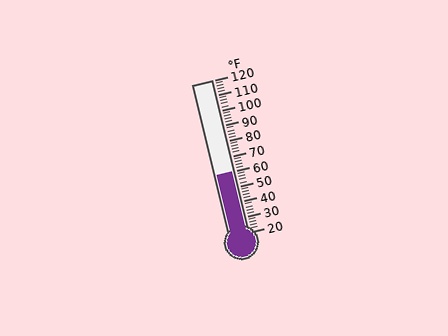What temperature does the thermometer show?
The thermometer shows approximately 60°F.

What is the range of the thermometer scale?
The thermometer scale ranges from 20°F to 120°F.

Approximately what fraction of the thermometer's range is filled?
The thermometer is filled to approximately 40% of its range.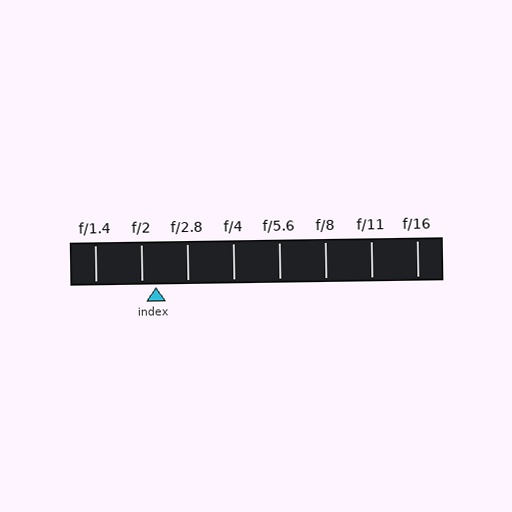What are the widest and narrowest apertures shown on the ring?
The widest aperture shown is f/1.4 and the narrowest is f/16.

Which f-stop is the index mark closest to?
The index mark is closest to f/2.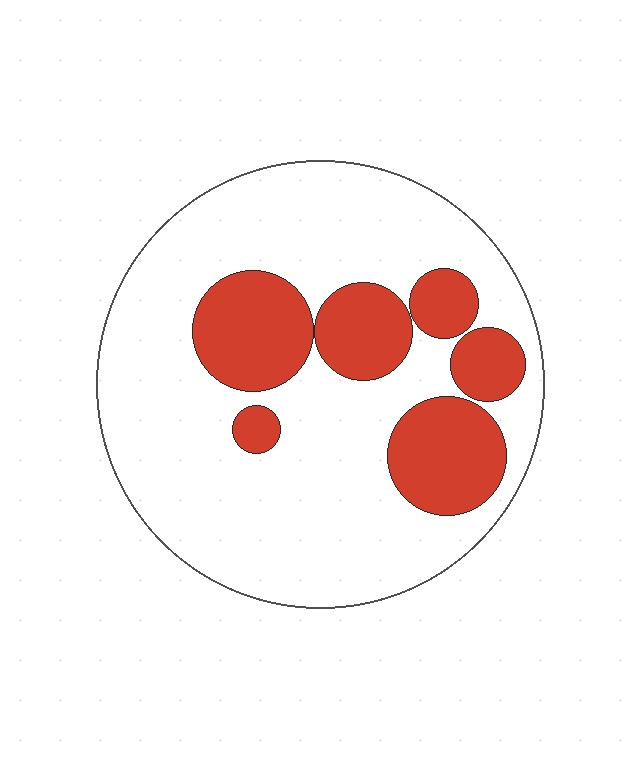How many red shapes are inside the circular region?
6.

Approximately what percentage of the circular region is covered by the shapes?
Approximately 25%.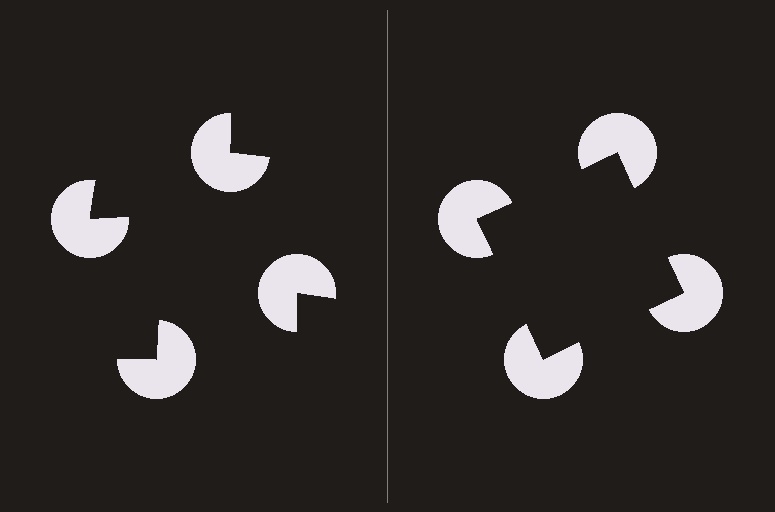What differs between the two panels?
The pac-man discs are positioned identically on both sides; only the wedge orientations differ. On the right they align to a square; on the left they are misaligned.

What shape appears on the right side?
An illusory square.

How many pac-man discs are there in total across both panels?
8 — 4 on each side.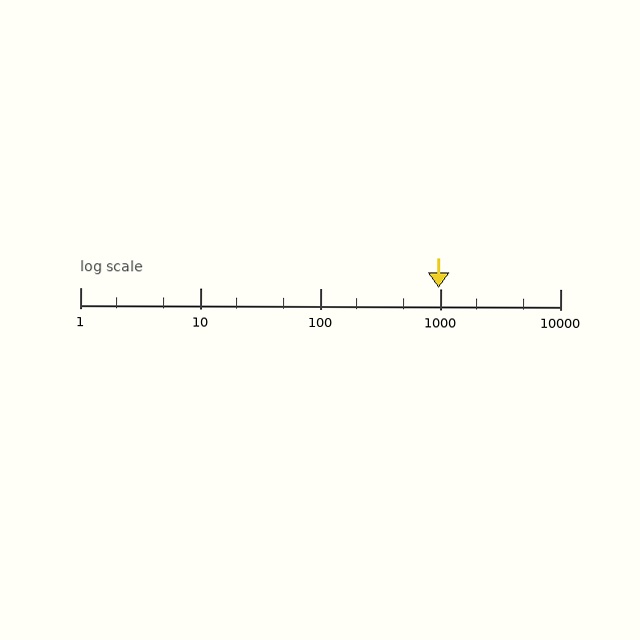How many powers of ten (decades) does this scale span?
The scale spans 4 decades, from 1 to 10000.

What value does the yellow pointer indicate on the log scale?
The pointer indicates approximately 980.